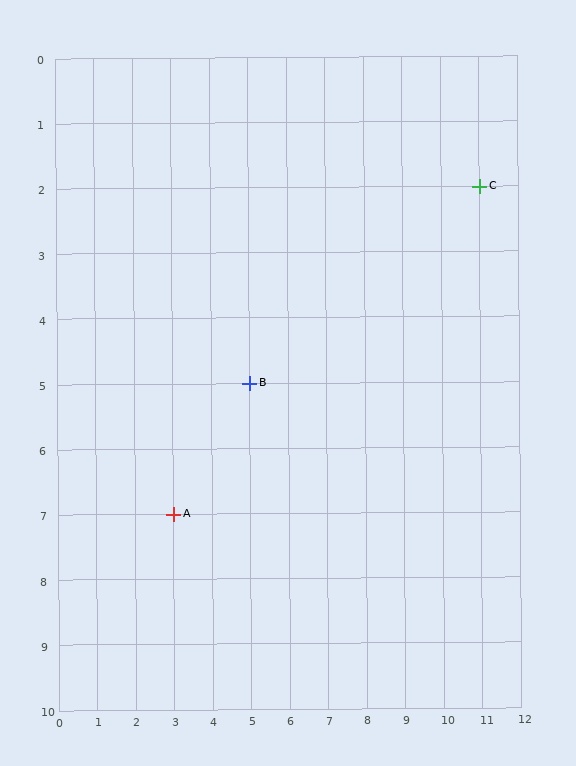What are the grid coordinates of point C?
Point C is at grid coordinates (11, 2).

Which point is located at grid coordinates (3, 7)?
Point A is at (3, 7).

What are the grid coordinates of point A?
Point A is at grid coordinates (3, 7).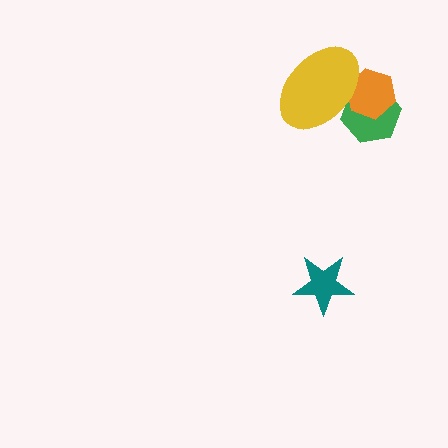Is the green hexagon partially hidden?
Yes, it is partially covered by another shape.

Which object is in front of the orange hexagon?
The yellow ellipse is in front of the orange hexagon.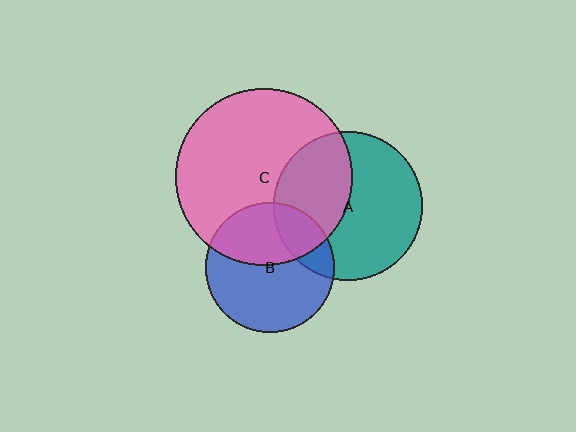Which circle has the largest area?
Circle C (pink).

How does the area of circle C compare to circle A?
Approximately 1.4 times.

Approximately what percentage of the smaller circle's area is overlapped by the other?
Approximately 20%.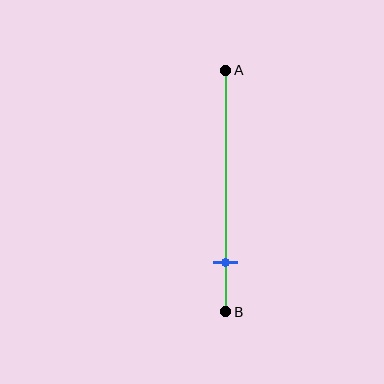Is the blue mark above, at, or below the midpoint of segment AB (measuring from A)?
The blue mark is below the midpoint of segment AB.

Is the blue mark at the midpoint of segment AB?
No, the mark is at about 80% from A, not at the 50% midpoint.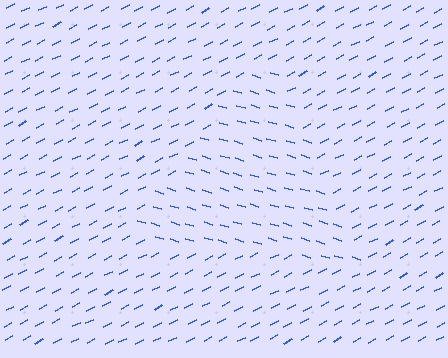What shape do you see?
I see a triangle.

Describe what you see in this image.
The image is filled with small blue line segments. A triangle region in the image has lines oriented differently from the surrounding lines, creating a visible texture boundary.